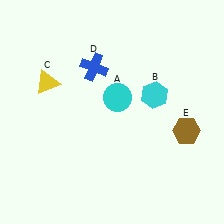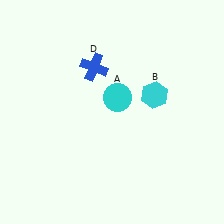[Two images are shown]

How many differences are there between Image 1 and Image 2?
There are 2 differences between the two images.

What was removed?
The yellow triangle (C), the brown hexagon (E) were removed in Image 2.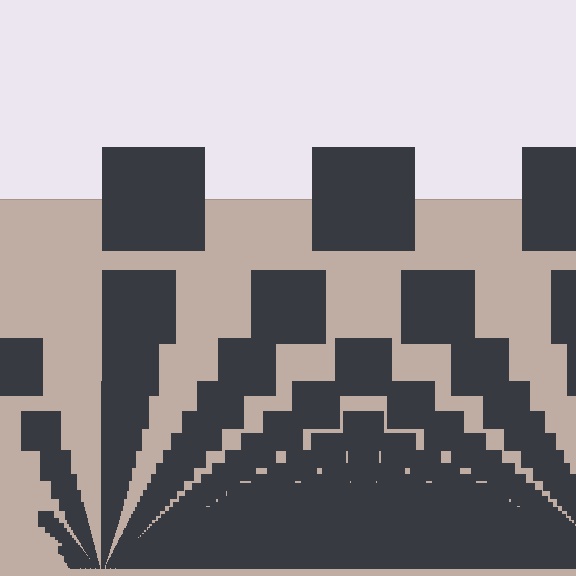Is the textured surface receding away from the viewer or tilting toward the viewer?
The surface appears to tilt toward the viewer. Texture elements get larger and sparser toward the top.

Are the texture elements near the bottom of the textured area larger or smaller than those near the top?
Smaller. The gradient is inverted — elements near the bottom are smaller and denser.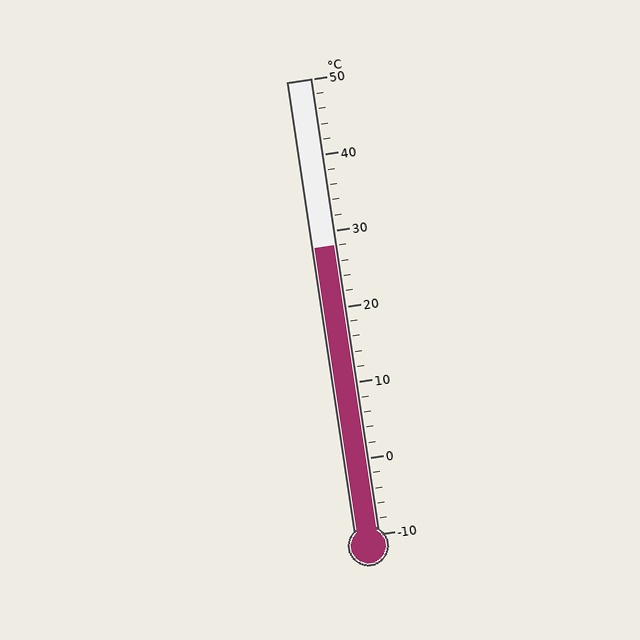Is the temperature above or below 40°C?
The temperature is below 40°C.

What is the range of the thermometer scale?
The thermometer scale ranges from -10°C to 50°C.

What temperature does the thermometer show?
The thermometer shows approximately 28°C.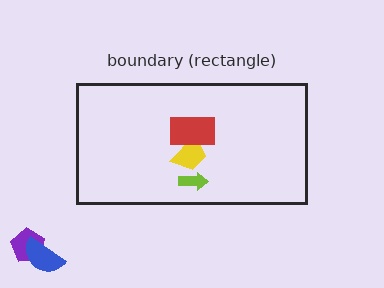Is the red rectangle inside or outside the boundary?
Inside.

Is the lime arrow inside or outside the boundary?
Inside.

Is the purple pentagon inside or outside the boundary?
Outside.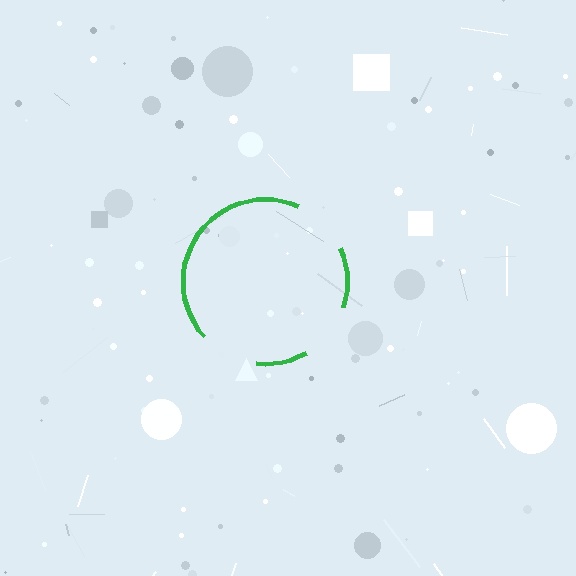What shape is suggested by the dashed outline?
The dashed outline suggests a circle.